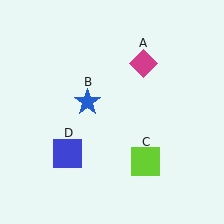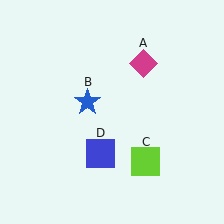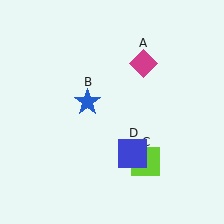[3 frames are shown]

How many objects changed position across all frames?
1 object changed position: blue square (object D).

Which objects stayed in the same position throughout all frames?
Magenta diamond (object A) and blue star (object B) and lime square (object C) remained stationary.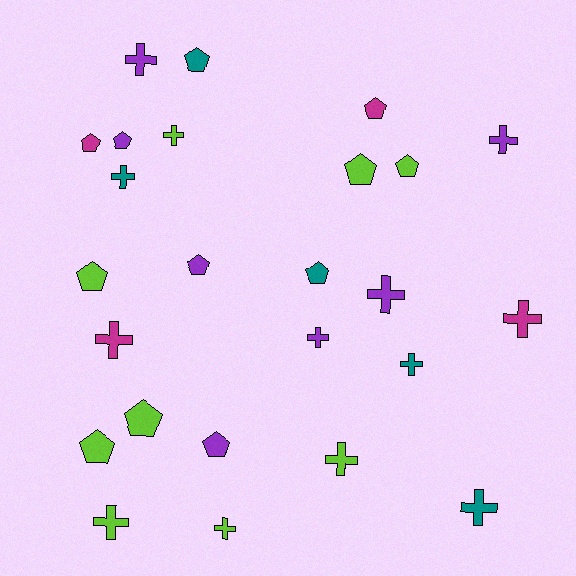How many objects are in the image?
There are 25 objects.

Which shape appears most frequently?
Cross, with 13 objects.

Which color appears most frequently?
Lime, with 9 objects.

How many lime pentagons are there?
There are 5 lime pentagons.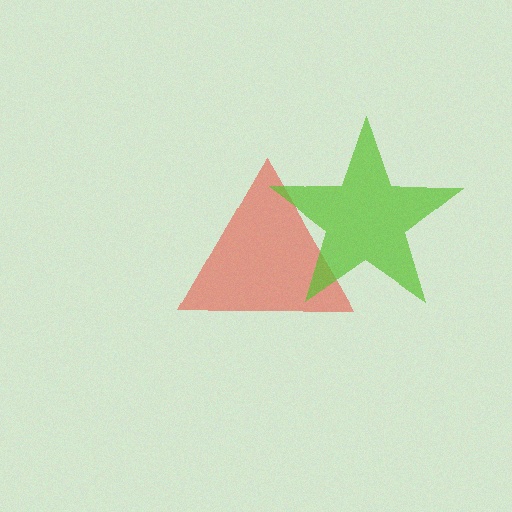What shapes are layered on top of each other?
The layered shapes are: a red triangle, a lime star.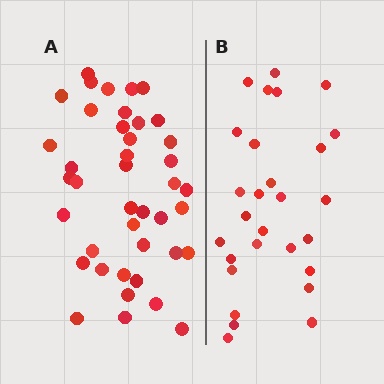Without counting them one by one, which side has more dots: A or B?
Region A (the left region) has more dots.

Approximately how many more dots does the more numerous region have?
Region A has approximately 15 more dots than region B.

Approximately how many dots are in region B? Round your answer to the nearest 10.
About 30 dots. (The exact count is 28, which rounds to 30.)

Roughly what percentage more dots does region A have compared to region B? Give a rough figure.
About 45% more.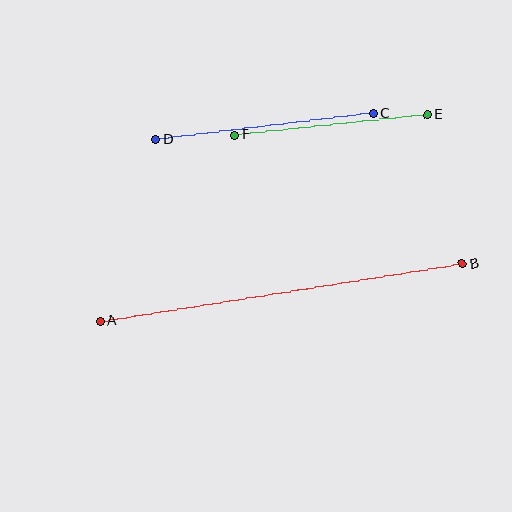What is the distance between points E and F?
The distance is approximately 194 pixels.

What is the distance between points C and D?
The distance is approximately 219 pixels.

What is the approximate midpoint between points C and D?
The midpoint is at approximately (264, 127) pixels.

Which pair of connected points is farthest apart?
Points A and B are farthest apart.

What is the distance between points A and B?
The distance is approximately 367 pixels.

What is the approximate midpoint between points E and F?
The midpoint is at approximately (331, 125) pixels.